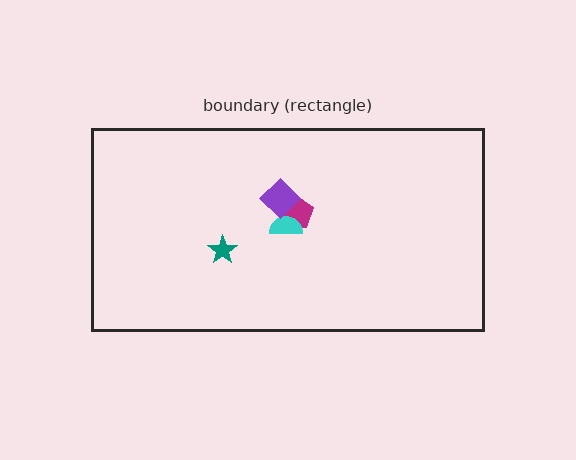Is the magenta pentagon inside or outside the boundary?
Inside.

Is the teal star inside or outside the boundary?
Inside.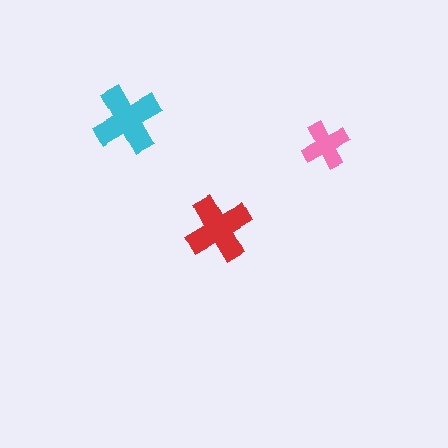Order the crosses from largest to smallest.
the cyan one, the red one, the pink one.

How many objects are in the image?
There are 3 objects in the image.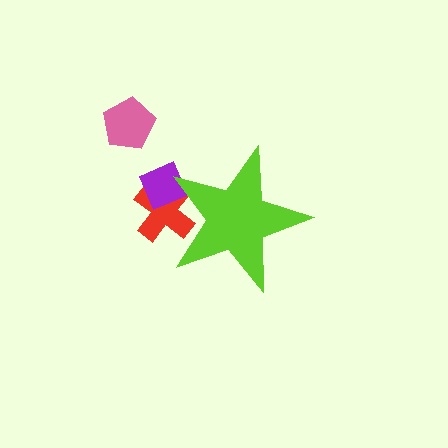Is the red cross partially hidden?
Yes, the red cross is partially hidden behind the lime star.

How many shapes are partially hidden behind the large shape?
2 shapes are partially hidden.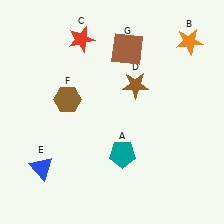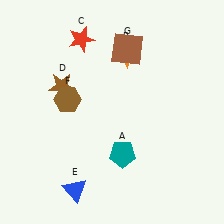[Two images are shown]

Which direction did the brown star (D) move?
The brown star (D) moved left.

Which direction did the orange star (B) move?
The orange star (B) moved left.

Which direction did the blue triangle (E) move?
The blue triangle (E) moved right.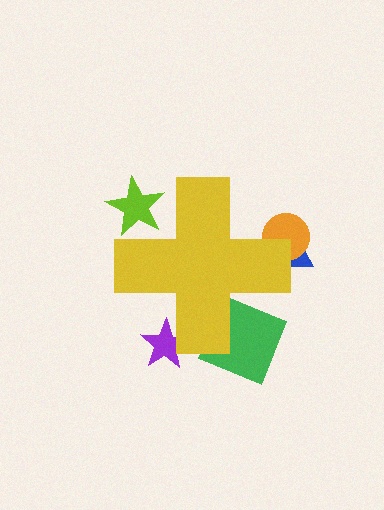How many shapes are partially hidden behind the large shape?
5 shapes are partially hidden.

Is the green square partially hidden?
Yes, the green square is partially hidden behind the yellow cross.